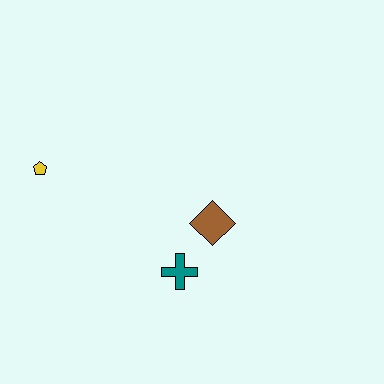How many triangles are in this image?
There are no triangles.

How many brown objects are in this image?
There is 1 brown object.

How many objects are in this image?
There are 3 objects.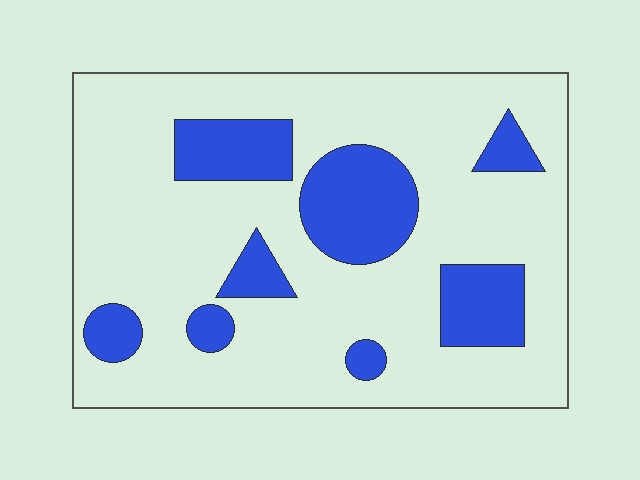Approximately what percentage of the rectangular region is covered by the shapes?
Approximately 20%.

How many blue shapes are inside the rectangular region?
8.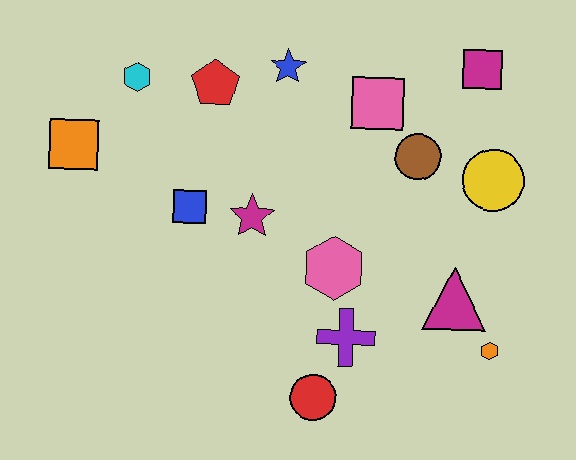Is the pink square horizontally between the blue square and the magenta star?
No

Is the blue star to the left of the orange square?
No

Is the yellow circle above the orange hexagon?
Yes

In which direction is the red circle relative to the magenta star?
The red circle is below the magenta star.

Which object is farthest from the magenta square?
The orange square is farthest from the magenta square.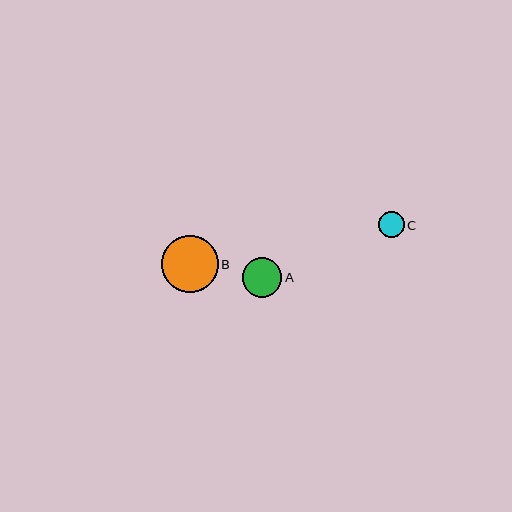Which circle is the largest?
Circle B is the largest with a size of approximately 57 pixels.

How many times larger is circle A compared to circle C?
Circle A is approximately 1.5 times the size of circle C.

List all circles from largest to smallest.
From largest to smallest: B, A, C.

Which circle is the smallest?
Circle C is the smallest with a size of approximately 26 pixels.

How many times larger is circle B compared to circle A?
Circle B is approximately 1.4 times the size of circle A.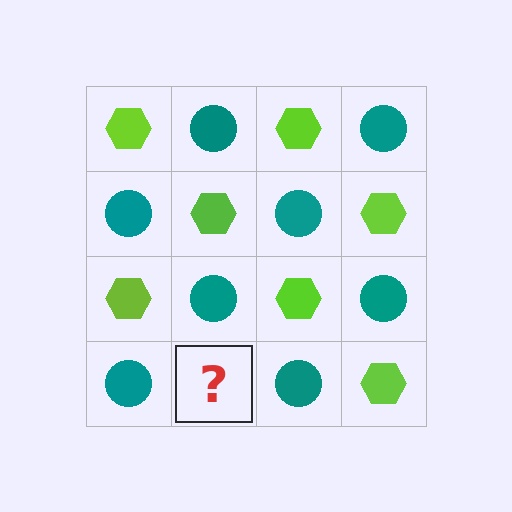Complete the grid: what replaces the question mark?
The question mark should be replaced with a lime hexagon.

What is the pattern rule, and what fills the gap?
The rule is that it alternates lime hexagon and teal circle in a checkerboard pattern. The gap should be filled with a lime hexagon.